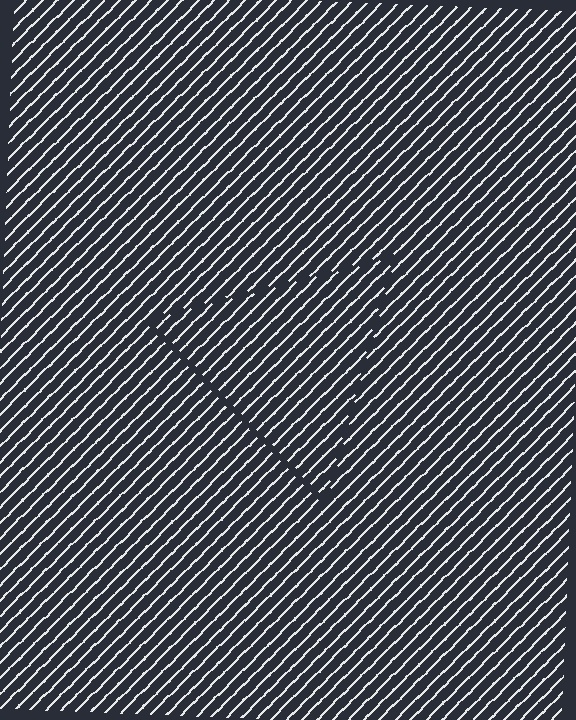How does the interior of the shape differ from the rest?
The interior of the shape contains the same grating, shifted by half a period — the contour is defined by the phase discontinuity where line-ends from the inner and outer gratings abut.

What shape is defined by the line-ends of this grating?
An illusory triangle. The interior of the shape contains the same grating, shifted by half a period — the contour is defined by the phase discontinuity where line-ends from the inner and outer gratings abut.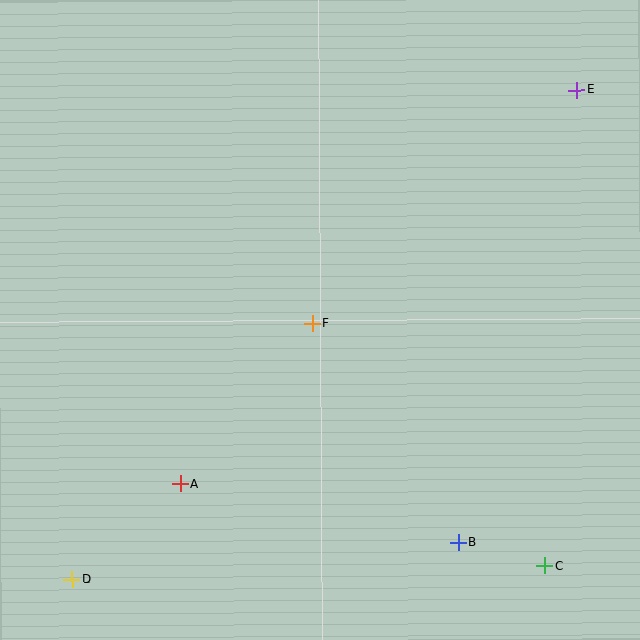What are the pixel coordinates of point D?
Point D is at (72, 580).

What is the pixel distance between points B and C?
The distance between B and C is 89 pixels.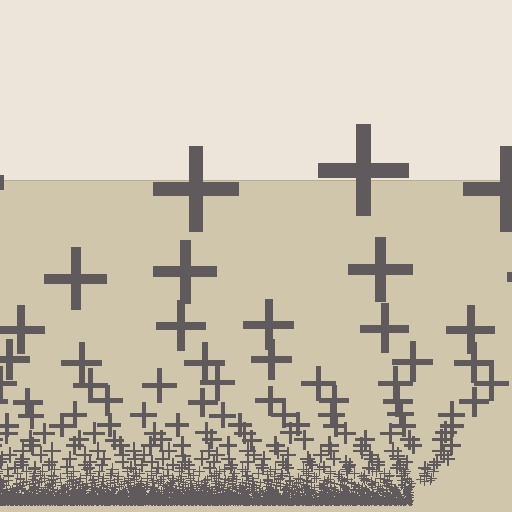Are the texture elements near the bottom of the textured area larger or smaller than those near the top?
Smaller. The gradient is inverted — elements near the bottom are smaller and denser.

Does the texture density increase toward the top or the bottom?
Density increases toward the bottom.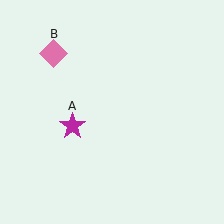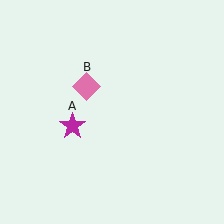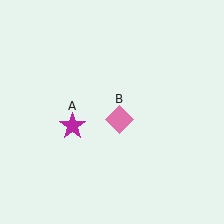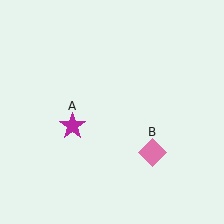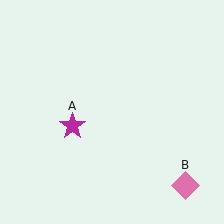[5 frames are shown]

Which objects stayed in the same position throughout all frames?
Magenta star (object A) remained stationary.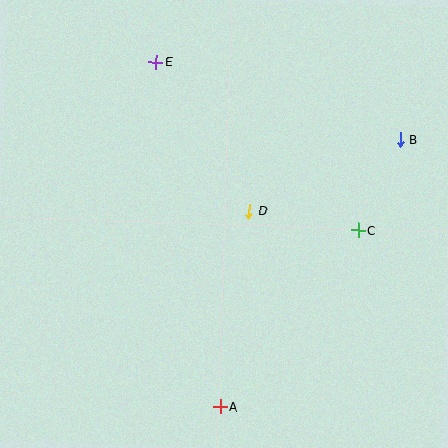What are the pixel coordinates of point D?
Point D is at (249, 211).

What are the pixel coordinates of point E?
Point E is at (156, 62).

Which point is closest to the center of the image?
Point D at (249, 211) is closest to the center.